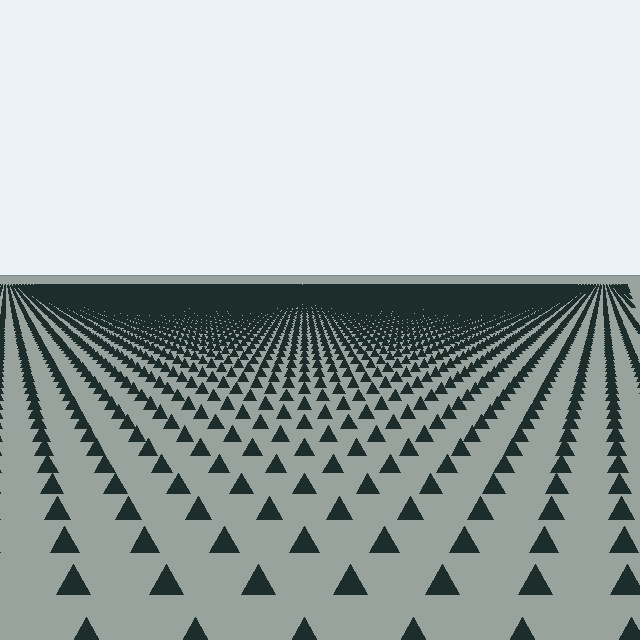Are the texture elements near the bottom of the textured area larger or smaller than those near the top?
Larger. Near the bottom, elements are closer to the viewer and appear at a bigger on-screen size.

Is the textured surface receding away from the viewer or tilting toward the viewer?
The surface is receding away from the viewer. Texture elements get smaller and denser toward the top.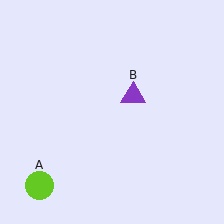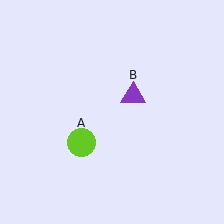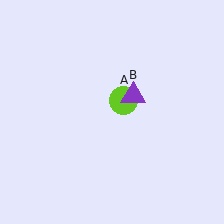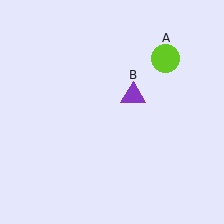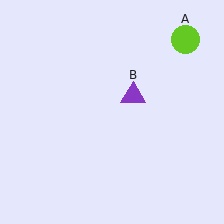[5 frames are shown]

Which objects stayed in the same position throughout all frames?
Purple triangle (object B) remained stationary.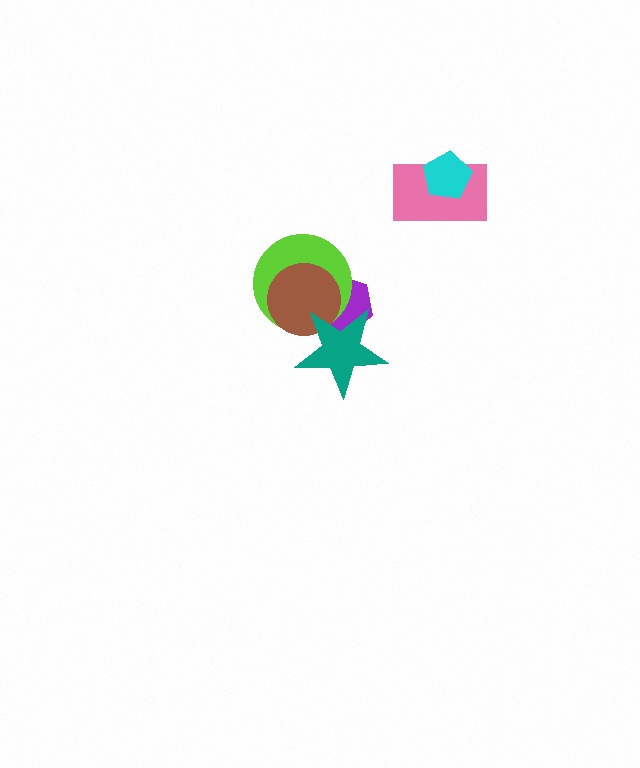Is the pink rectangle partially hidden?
Yes, it is partially covered by another shape.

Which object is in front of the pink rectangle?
The cyan pentagon is in front of the pink rectangle.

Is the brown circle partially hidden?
Yes, it is partially covered by another shape.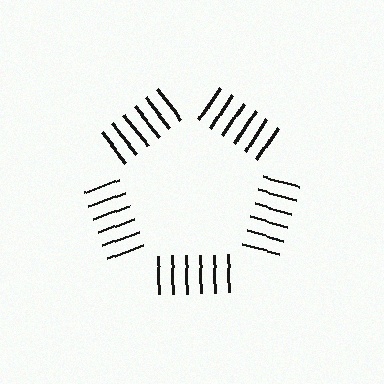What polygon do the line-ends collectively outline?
An illusory pentagon — the line segments terminate on its edges but no continuous stroke is drawn.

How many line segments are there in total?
30 — 6 along each of the 5 edges.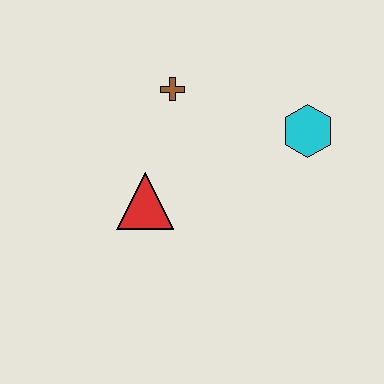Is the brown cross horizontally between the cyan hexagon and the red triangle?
Yes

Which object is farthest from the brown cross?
The cyan hexagon is farthest from the brown cross.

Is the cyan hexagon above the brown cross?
No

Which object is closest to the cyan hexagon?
The brown cross is closest to the cyan hexagon.